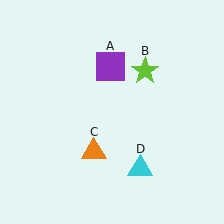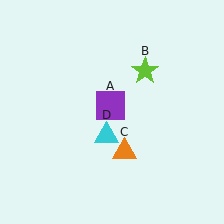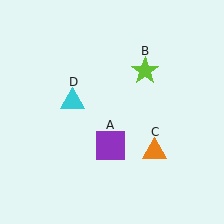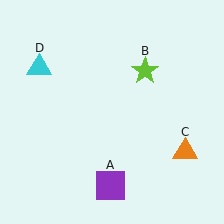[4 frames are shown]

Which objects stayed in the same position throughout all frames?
Lime star (object B) remained stationary.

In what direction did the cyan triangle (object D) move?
The cyan triangle (object D) moved up and to the left.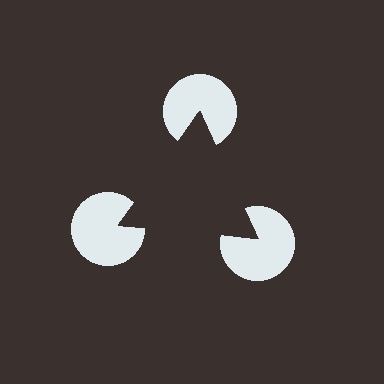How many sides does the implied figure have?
3 sides.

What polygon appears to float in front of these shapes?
An illusory triangle — its edges are inferred from the aligned wedge cuts in the pac-man discs, not physically drawn.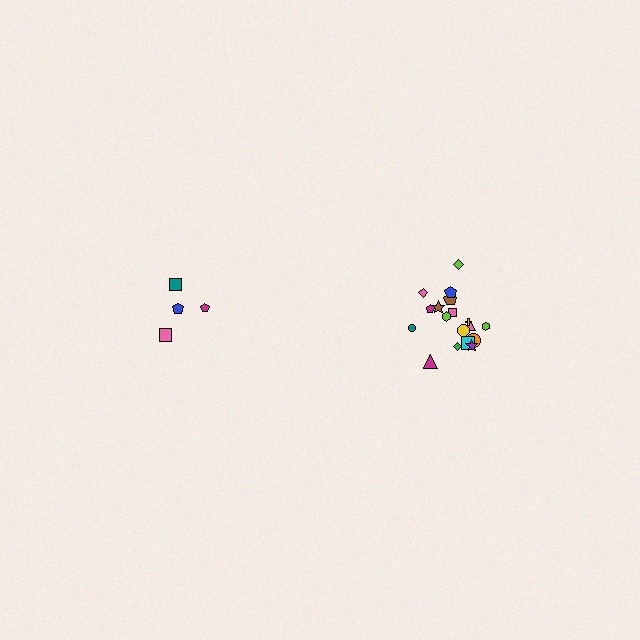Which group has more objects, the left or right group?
The right group.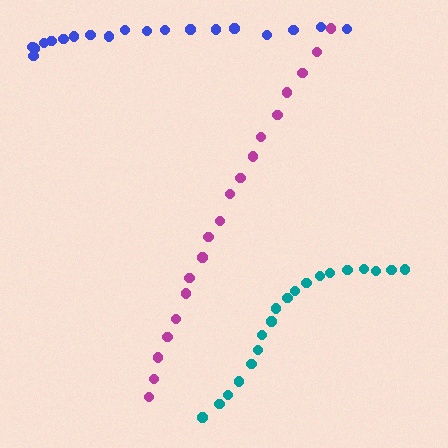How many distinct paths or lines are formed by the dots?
There are 3 distinct paths.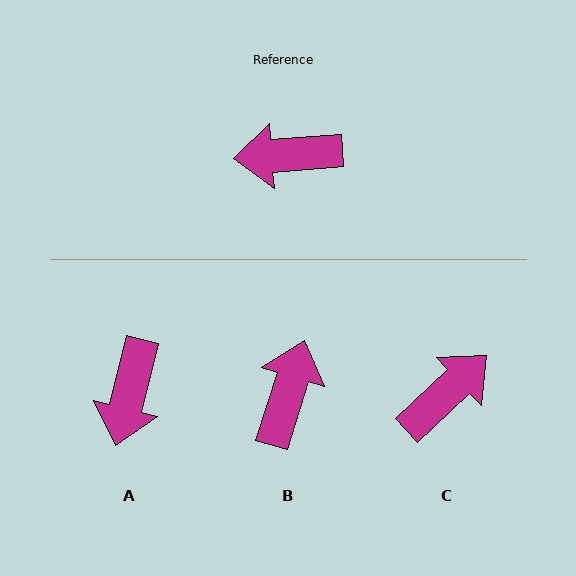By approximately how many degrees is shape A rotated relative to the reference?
Approximately 71 degrees counter-clockwise.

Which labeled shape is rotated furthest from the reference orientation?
C, about 142 degrees away.